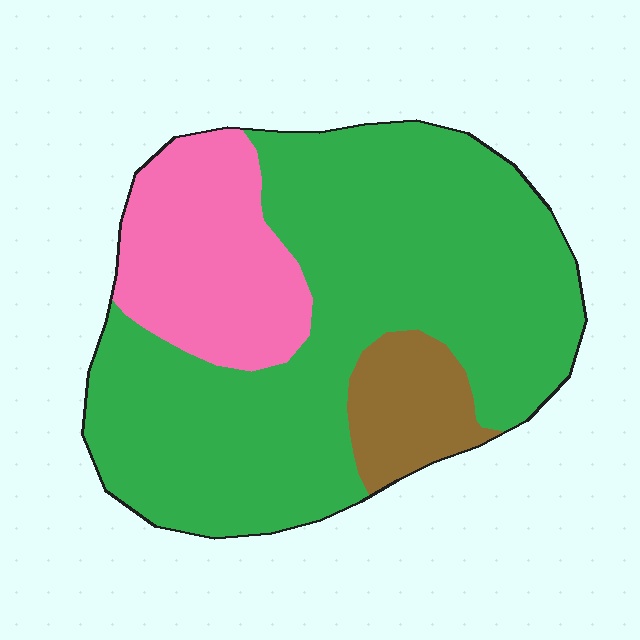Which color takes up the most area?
Green, at roughly 70%.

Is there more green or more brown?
Green.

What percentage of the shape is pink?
Pink takes up about one fifth (1/5) of the shape.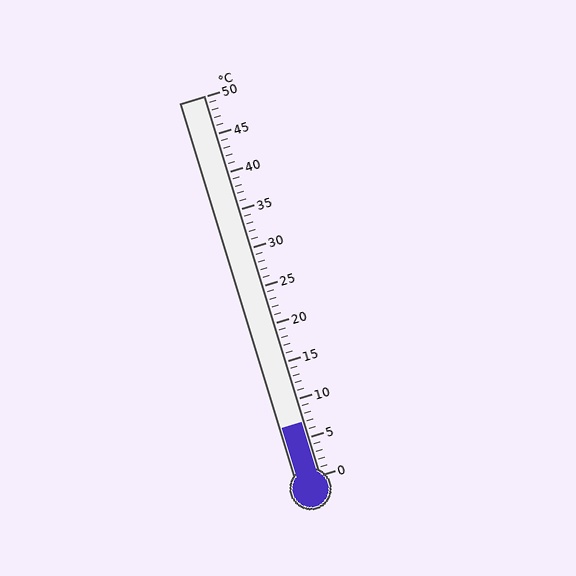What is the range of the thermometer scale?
The thermometer scale ranges from 0°C to 50°C.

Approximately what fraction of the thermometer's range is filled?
The thermometer is filled to approximately 15% of its range.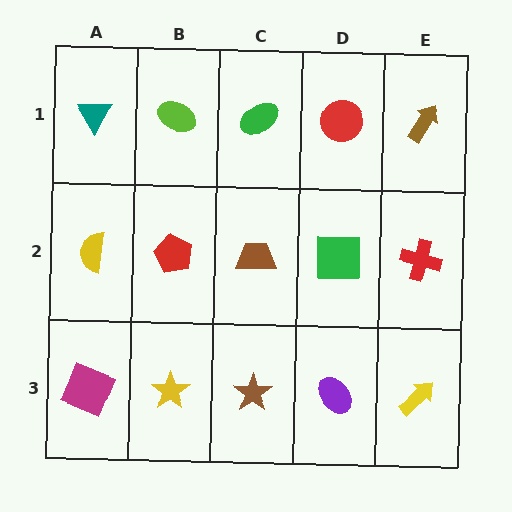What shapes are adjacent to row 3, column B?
A red pentagon (row 2, column B), a magenta square (row 3, column A), a brown star (row 3, column C).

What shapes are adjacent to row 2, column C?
A green ellipse (row 1, column C), a brown star (row 3, column C), a red pentagon (row 2, column B), a green square (row 2, column D).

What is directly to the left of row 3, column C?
A yellow star.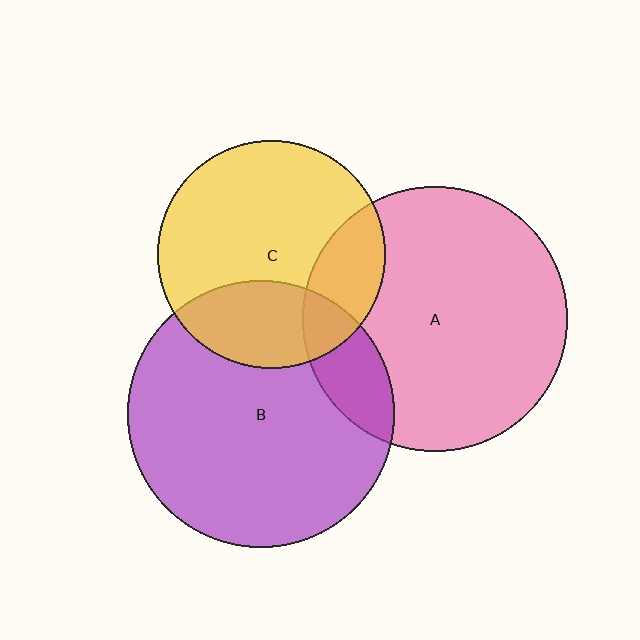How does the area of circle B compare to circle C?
Approximately 1.4 times.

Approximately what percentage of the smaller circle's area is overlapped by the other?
Approximately 30%.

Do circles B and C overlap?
Yes.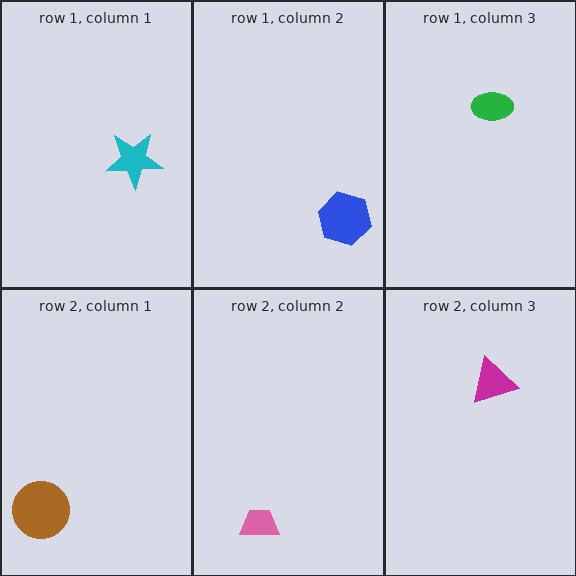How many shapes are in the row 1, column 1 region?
1.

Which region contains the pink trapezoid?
The row 2, column 2 region.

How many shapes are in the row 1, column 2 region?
1.